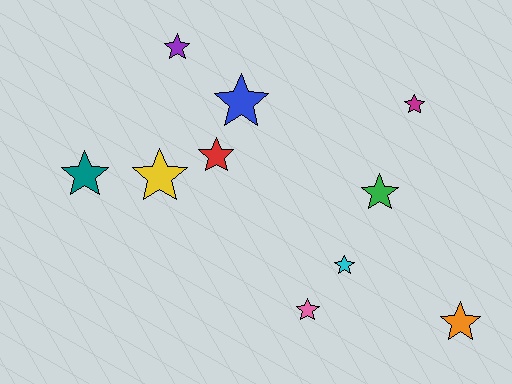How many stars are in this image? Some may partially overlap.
There are 10 stars.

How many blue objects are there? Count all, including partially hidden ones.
There is 1 blue object.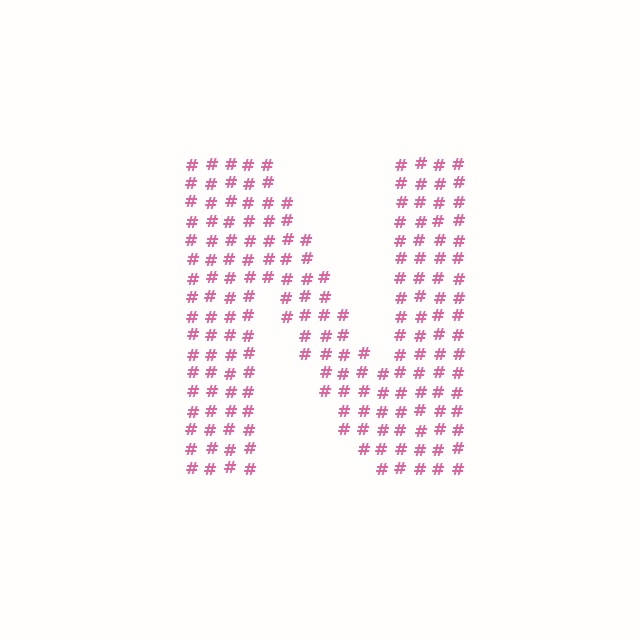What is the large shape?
The large shape is the letter N.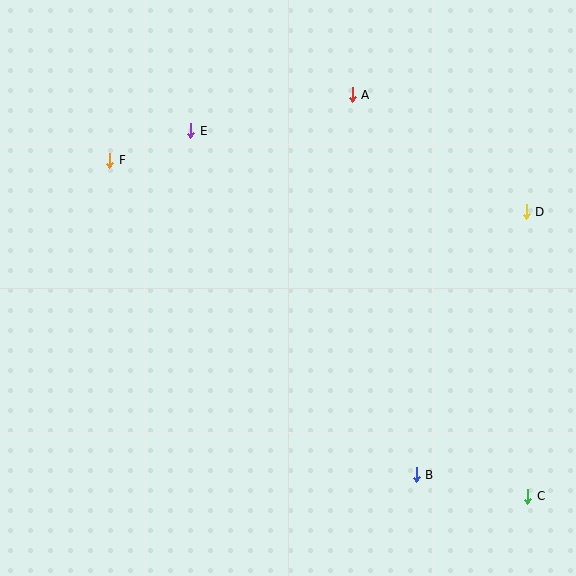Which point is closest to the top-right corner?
Point D is closest to the top-right corner.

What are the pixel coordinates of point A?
Point A is at (352, 95).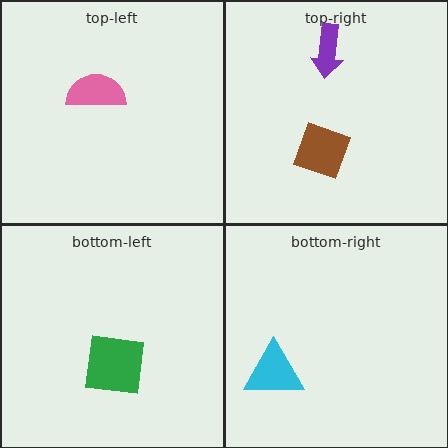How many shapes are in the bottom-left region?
1.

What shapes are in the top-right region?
The brown diamond, the purple arrow.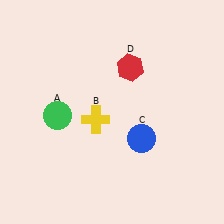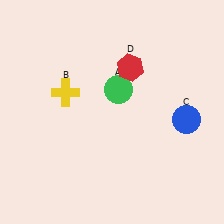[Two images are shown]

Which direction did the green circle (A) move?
The green circle (A) moved right.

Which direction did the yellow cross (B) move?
The yellow cross (B) moved left.